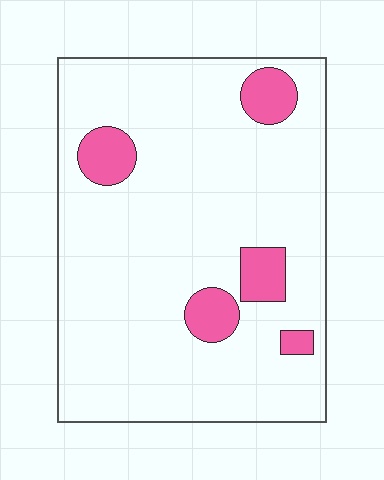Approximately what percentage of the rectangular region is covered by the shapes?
Approximately 10%.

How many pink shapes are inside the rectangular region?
5.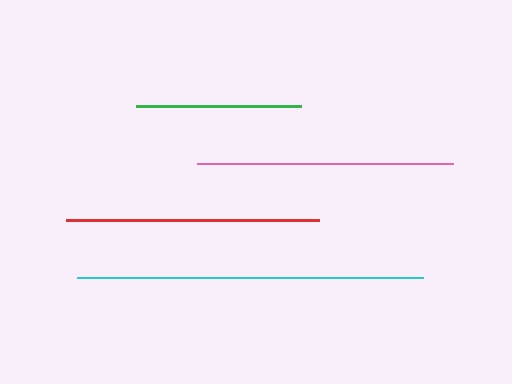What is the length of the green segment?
The green segment is approximately 165 pixels long.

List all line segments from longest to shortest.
From longest to shortest: cyan, pink, red, green.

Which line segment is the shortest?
The green line is the shortest at approximately 165 pixels.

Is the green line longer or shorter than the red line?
The red line is longer than the green line.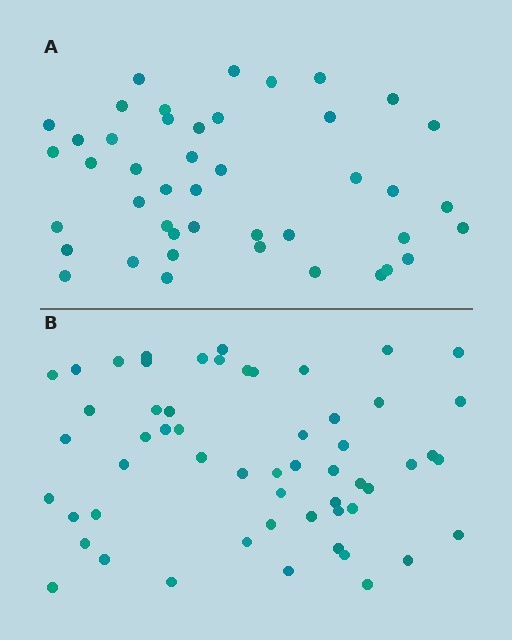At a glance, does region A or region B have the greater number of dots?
Region B (the bottom region) has more dots.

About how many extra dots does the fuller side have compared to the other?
Region B has roughly 12 or so more dots than region A.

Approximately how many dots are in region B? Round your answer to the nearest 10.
About 60 dots. (The exact count is 56, which rounds to 60.)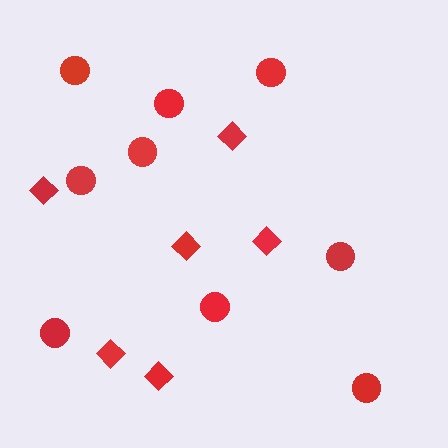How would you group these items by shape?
There are 2 groups: one group of circles (9) and one group of diamonds (6).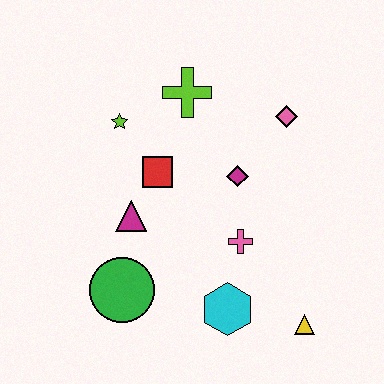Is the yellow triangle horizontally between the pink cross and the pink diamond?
No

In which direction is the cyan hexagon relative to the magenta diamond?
The cyan hexagon is below the magenta diamond.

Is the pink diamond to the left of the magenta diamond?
No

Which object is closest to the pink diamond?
The magenta diamond is closest to the pink diamond.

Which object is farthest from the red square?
The yellow triangle is farthest from the red square.